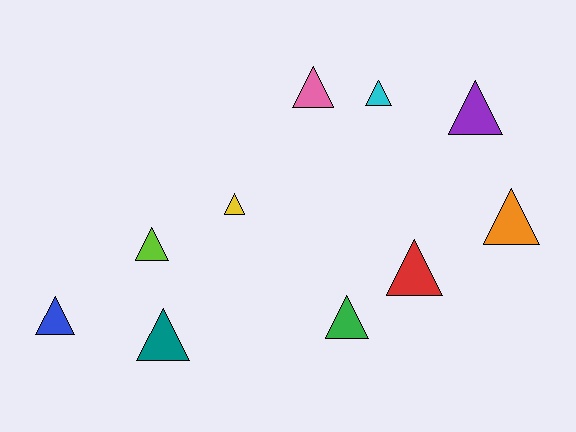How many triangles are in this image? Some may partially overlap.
There are 10 triangles.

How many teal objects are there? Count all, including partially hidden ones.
There is 1 teal object.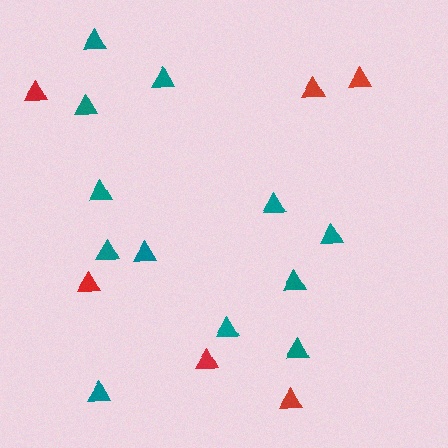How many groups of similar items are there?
There are 2 groups: one group of teal triangles (12) and one group of red triangles (6).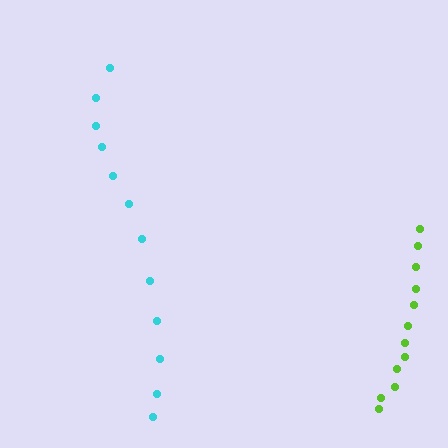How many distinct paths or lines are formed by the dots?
There are 2 distinct paths.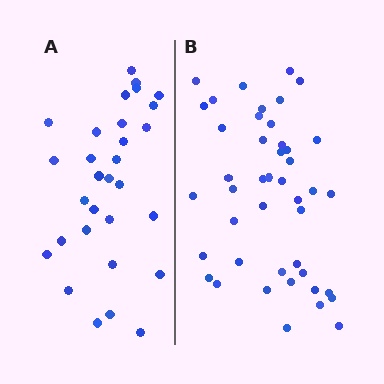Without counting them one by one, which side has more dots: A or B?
Region B (the right region) has more dots.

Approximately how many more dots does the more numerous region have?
Region B has approximately 15 more dots than region A.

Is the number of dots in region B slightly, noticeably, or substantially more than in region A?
Region B has substantially more. The ratio is roughly 1.5 to 1.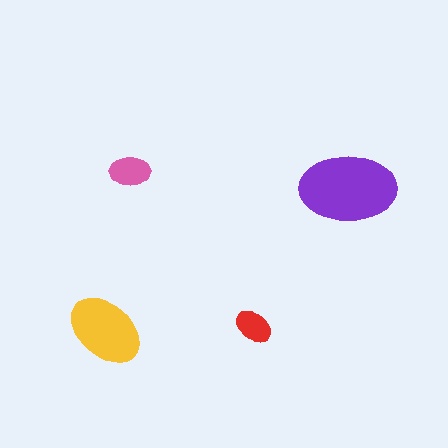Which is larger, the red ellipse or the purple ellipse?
The purple one.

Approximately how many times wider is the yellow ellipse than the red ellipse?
About 2 times wider.